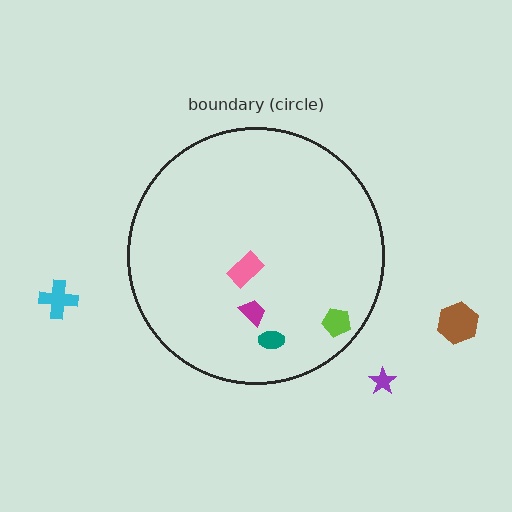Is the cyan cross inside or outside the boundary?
Outside.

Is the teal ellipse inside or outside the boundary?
Inside.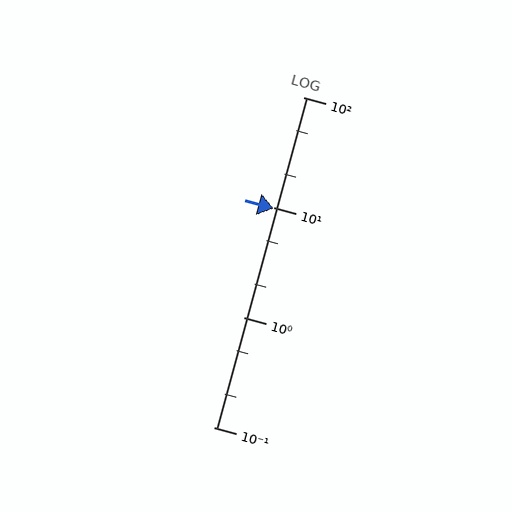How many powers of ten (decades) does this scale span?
The scale spans 3 decades, from 0.1 to 100.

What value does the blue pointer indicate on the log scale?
The pointer indicates approximately 9.8.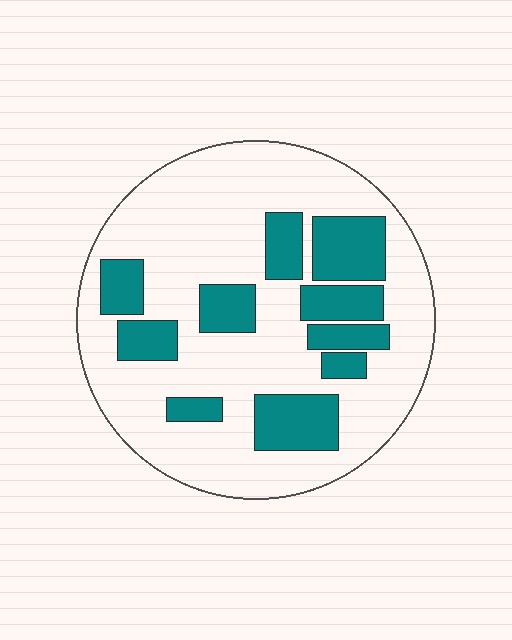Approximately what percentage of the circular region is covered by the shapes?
Approximately 25%.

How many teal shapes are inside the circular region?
10.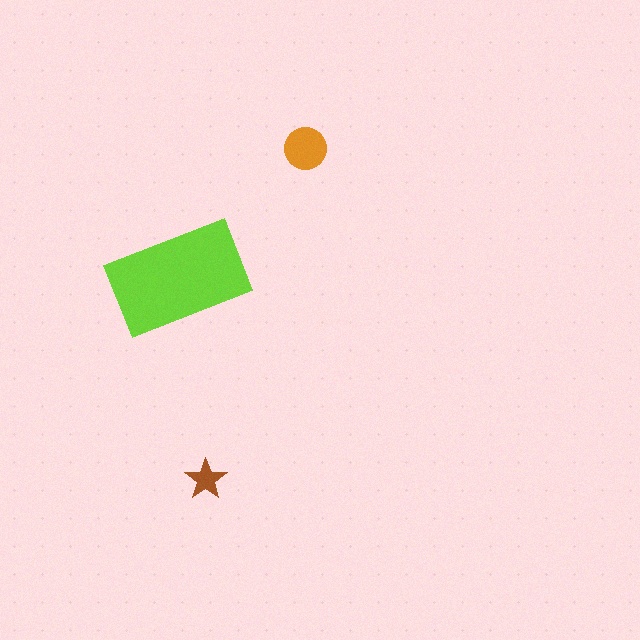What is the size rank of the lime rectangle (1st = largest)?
1st.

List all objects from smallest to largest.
The brown star, the orange circle, the lime rectangle.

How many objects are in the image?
There are 3 objects in the image.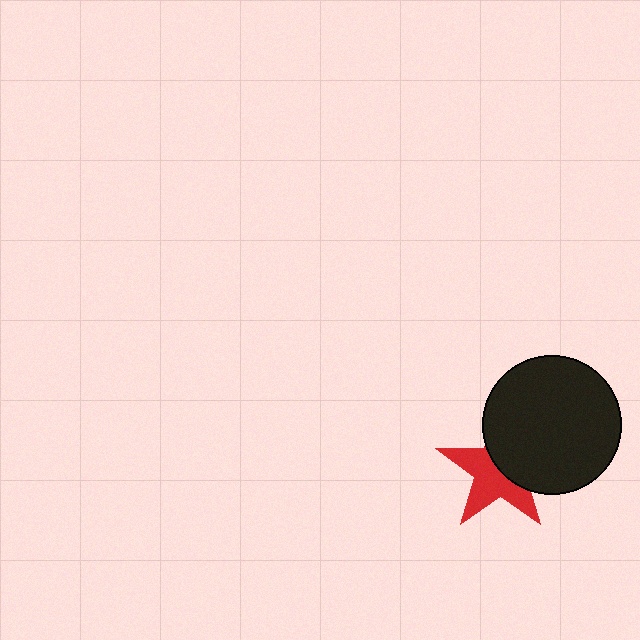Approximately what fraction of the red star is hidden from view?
Roughly 45% of the red star is hidden behind the black circle.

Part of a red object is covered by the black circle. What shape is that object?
It is a star.